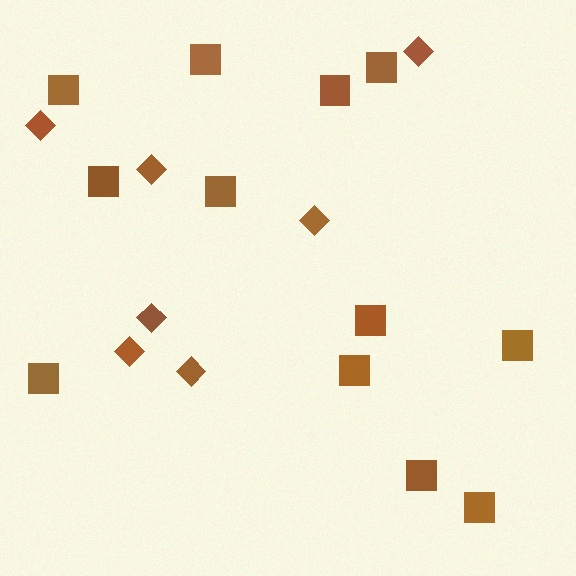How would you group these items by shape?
There are 2 groups: one group of diamonds (7) and one group of squares (12).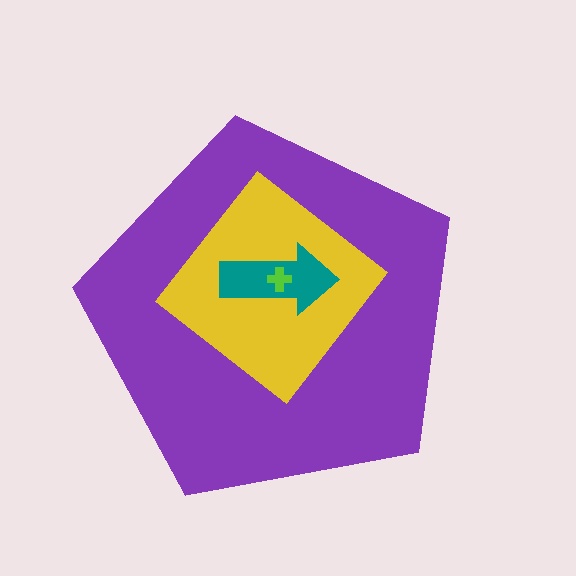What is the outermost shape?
The purple pentagon.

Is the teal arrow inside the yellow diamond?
Yes.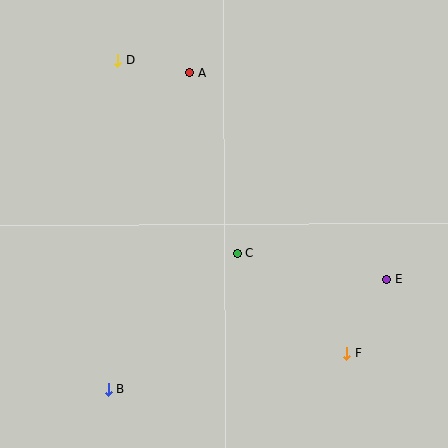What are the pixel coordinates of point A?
Point A is at (190, 73).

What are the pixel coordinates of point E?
Point E is at (387, 279).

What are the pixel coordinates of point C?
Point C is at (238, 253).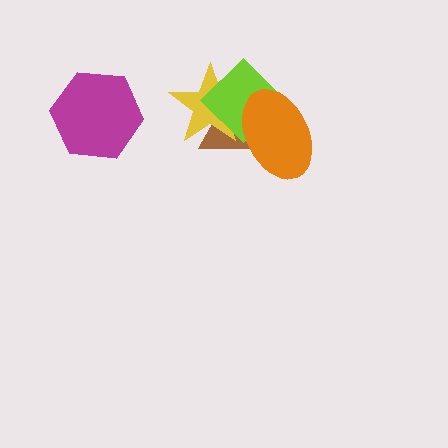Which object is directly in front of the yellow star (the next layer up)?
The lime diamond is directly in front of the yellow star.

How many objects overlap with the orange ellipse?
3 objects overlap with the orange ellipse.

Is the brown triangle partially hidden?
Yes, it is partially covered by another shape.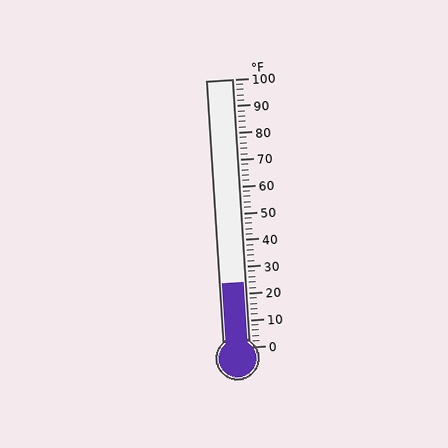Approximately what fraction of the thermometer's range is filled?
The thermometer is filled to approximately 25% of its range.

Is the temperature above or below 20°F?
The temperature is above 20°F.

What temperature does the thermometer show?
The thermometer shows approximately 24°F.